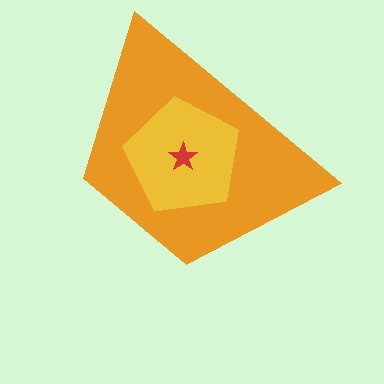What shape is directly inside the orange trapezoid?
The yellow pentagon.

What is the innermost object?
The red star.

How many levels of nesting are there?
3.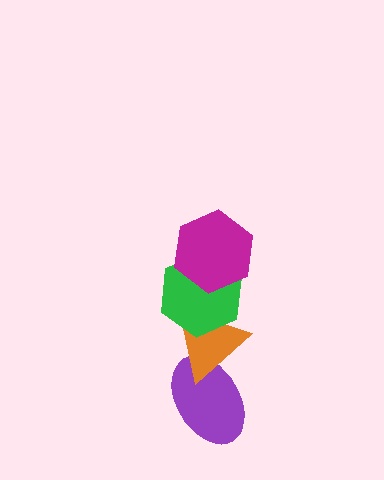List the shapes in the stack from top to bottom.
From top to bottom: the magenta hexagon, the green hexagon, the orange triangle, the purple ellipse.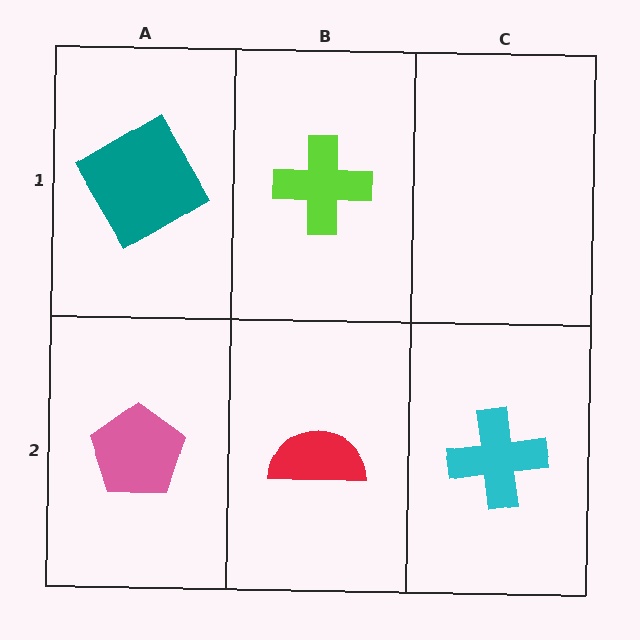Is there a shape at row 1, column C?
No, that cell is empty.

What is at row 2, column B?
A red semicircle.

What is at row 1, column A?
A teal diamond.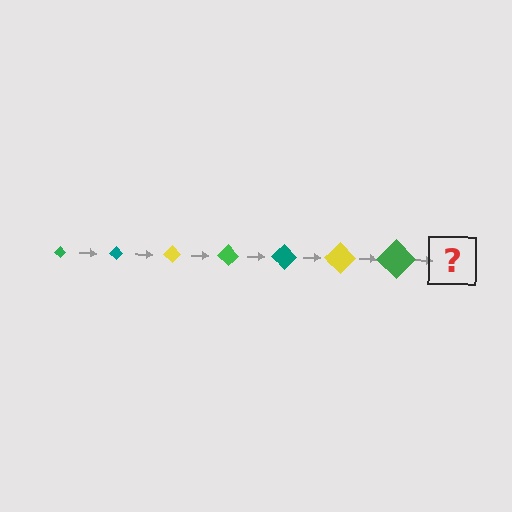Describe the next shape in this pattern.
It should be a teal diamond, larger than the previous one.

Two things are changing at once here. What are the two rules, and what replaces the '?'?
The two rules are that the diamond grows larger each step and the color cycles through green, teal, and yellow. The '?' should be a teal diamond, larger than the previous one.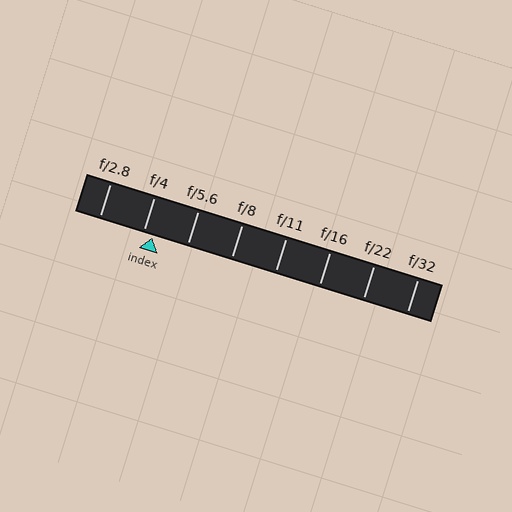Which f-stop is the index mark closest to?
The index mark is closest to f/4.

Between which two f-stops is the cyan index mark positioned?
The index mark is between f/4 and f/5.6.